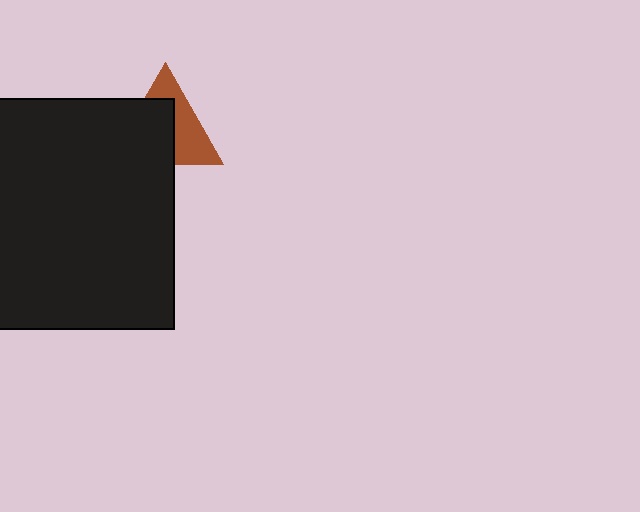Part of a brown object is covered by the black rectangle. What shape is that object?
It is a triangle.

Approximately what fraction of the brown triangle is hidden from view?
Roughly 55% of the brown triangle is hidden behind the black rectangle.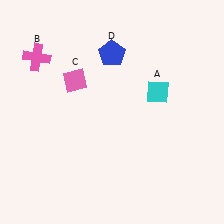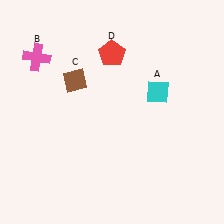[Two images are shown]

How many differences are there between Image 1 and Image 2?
There are 2 differences between the two images.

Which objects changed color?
C changed from pink to brown. D changed from blue to red.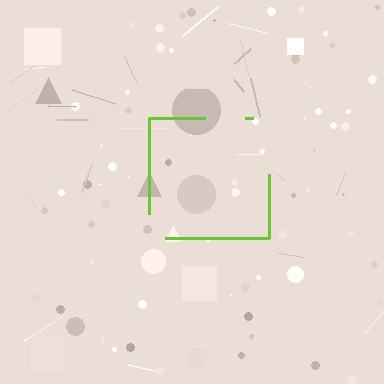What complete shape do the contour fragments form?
The contour fragments form a square.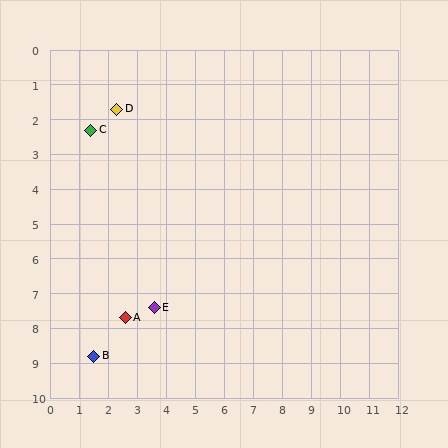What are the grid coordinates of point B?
Point B is at approximately (1.5, 8.8).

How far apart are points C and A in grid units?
Points C and A are about 5.5 grid units apart.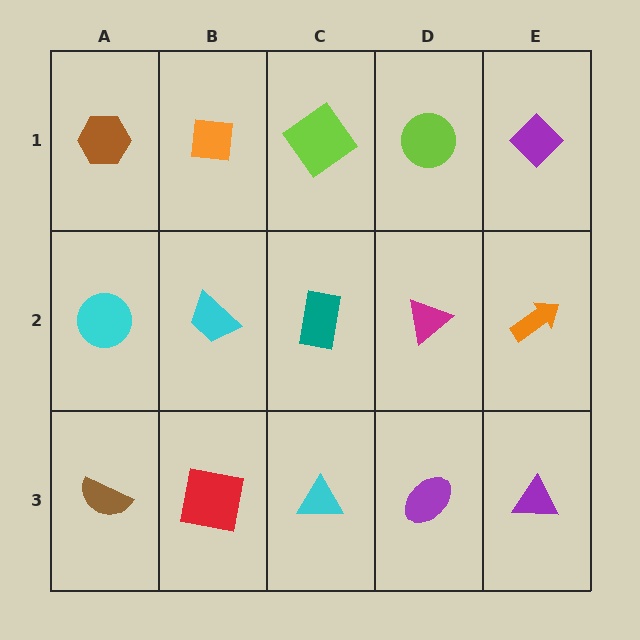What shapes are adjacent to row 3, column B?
A cyan trapezoid (row 2, column B), a brown semicircle (row 3, column A), a cyan triangle (row 3, column C).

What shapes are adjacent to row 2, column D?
A lime circle (row 1, column D), a purple ellipse (row 3, column D), a teal rectangle (row 2, column C), an orange arrow (row 2, column E).